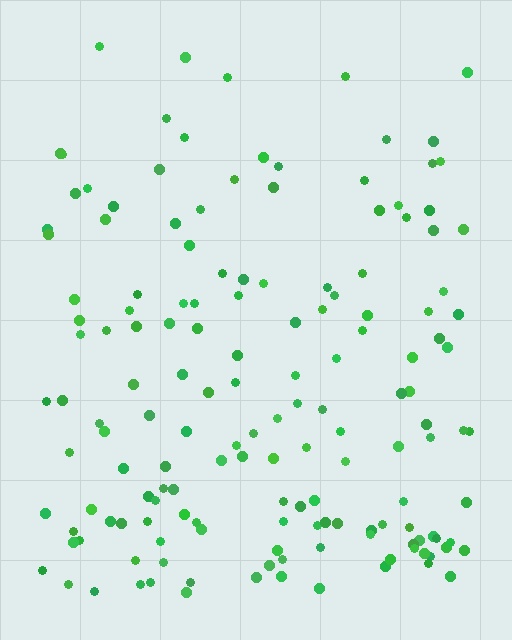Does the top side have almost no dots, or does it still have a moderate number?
Still a moderate number, just noticeably fewer than the bottom.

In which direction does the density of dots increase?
From top to bottom, with the bottom side densest.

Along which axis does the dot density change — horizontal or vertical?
Vertical.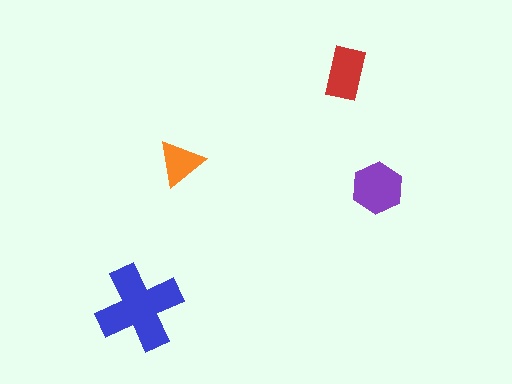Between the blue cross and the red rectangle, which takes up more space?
The blue cross.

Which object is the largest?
The blue cross.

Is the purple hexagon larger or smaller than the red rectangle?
Larger.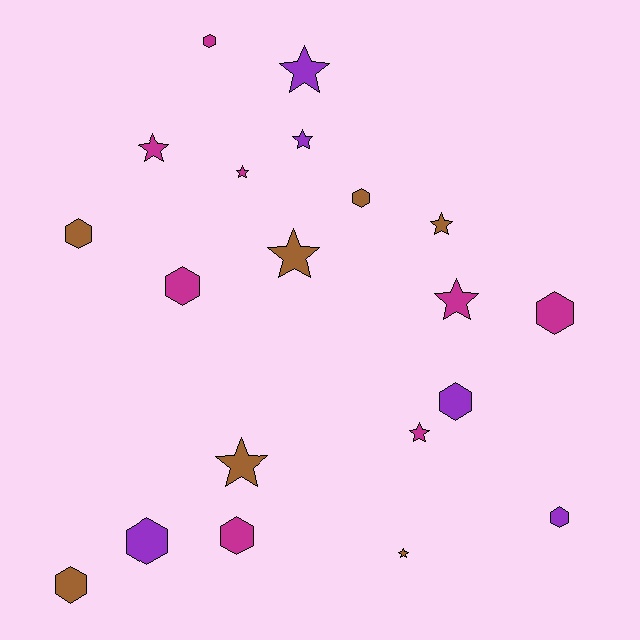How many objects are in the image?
There are 20 objects.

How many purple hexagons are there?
There are 3 purple hexagons.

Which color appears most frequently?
Magenta, with 8 objects.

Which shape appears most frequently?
Hexagon, with 10 objects.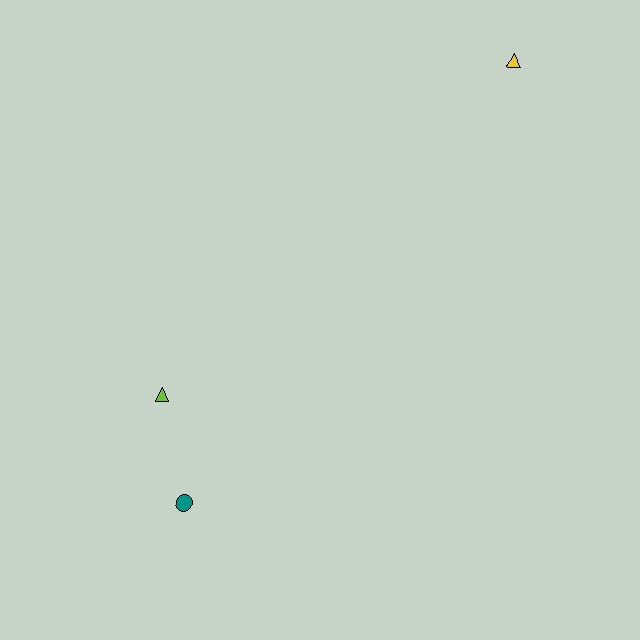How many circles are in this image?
There is 1 circle.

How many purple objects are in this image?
There are no purple objects.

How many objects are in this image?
There are 3 objects.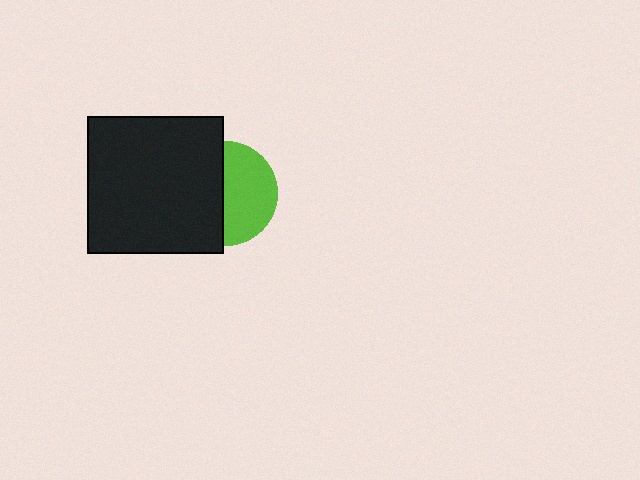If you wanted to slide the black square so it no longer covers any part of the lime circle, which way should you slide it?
Slide it left — that is the most direct way to separate the two shapes.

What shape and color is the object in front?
The object in front is a black square.